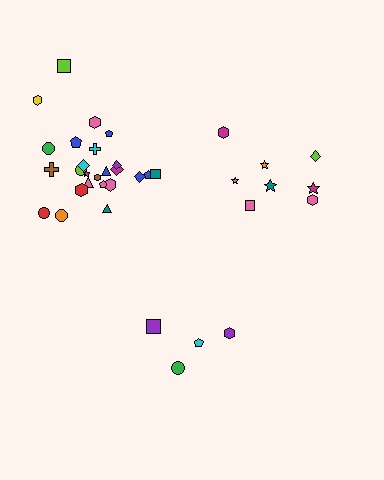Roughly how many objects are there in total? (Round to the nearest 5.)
Roughly 35 objects in total.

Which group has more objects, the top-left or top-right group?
The top-left group.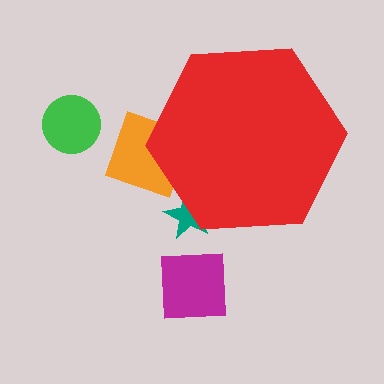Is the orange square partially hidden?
Yes, the orange square is partially hidden behind the red hexagon.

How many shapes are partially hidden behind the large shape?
2 shapes are partially hidden.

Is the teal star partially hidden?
Yes, the teal star is partially hidden behind the red hexagon.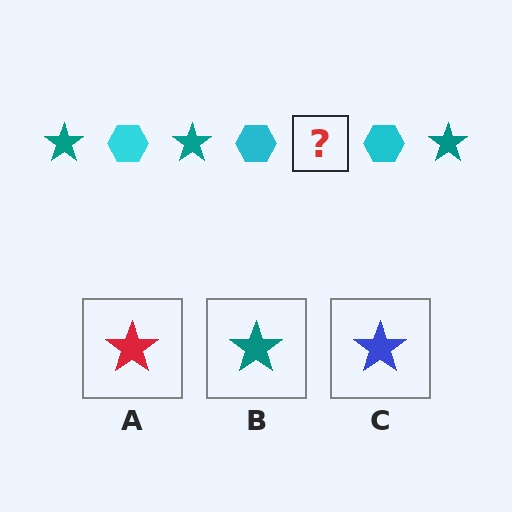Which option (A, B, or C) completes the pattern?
B.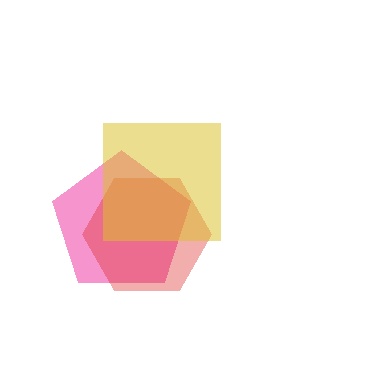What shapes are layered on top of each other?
The layered shapes are: a pink pentagon, a red hexagon, a yellow square.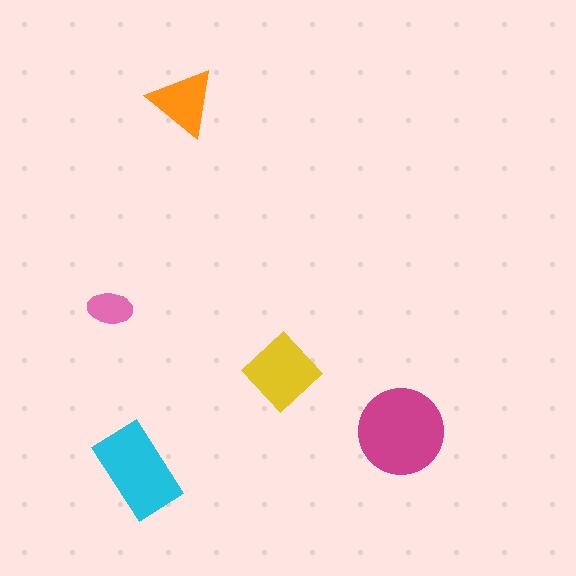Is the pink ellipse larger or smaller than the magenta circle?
Smaller.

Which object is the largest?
The magenta circle.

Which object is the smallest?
The pink ellipse.